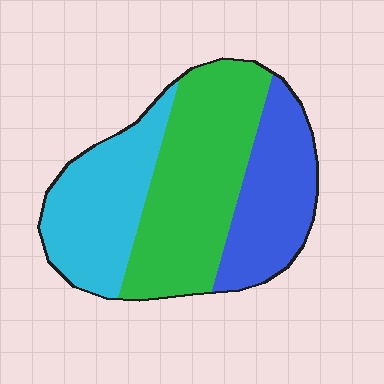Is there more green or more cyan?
Green.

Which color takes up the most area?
Green, at roughly 45%.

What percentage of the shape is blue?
Blue covers roughly 25% of the shape.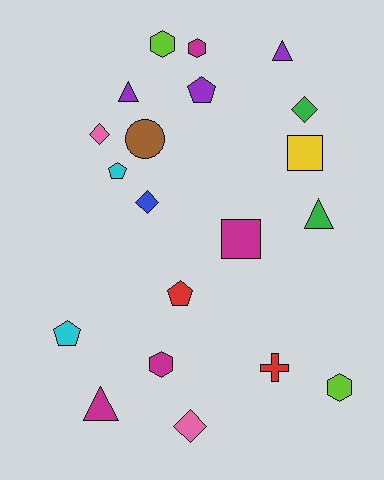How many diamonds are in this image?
There are 4 diamonds.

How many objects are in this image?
There are 20 objects.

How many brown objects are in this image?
There is 1 brown object.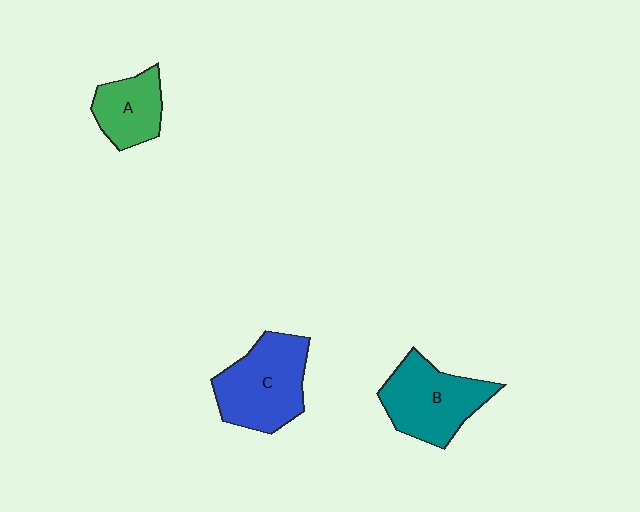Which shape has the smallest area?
Shape A (green).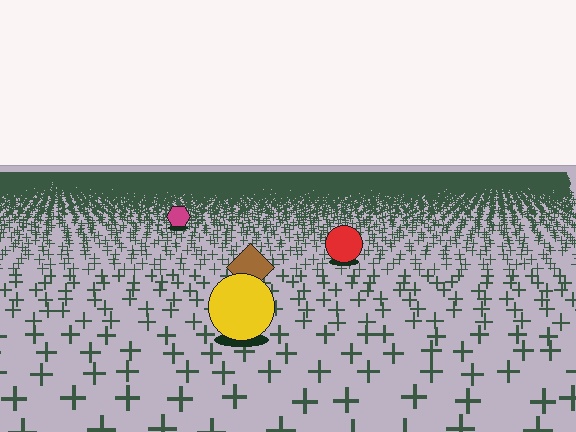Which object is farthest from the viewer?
The magenta hexagon is farthest from the viewer. It appears smaller and the ground texture around it is denser.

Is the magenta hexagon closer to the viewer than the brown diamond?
No. The brown diamond is closer — you can tell from the texture gradient: the ground texture is coarser near it.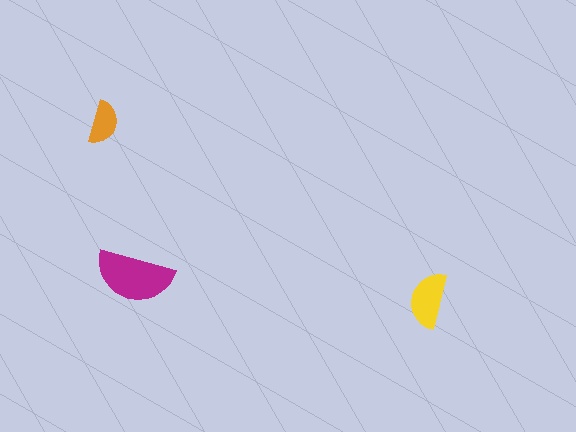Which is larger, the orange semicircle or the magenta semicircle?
The magenta one.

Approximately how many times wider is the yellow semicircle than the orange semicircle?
About 1.5 times wider.